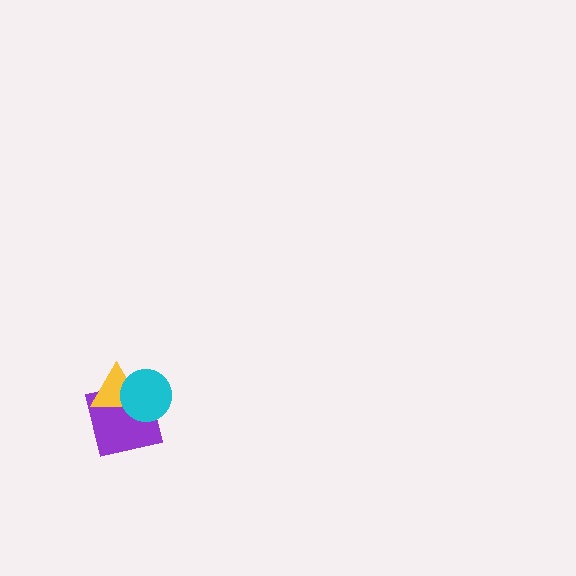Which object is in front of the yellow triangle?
The cyan circle is in front of the yellow triangle.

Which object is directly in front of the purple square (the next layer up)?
The yellow triangle is directly in front of the purple square.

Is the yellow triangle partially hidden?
Yes, it is partially covered by another shape.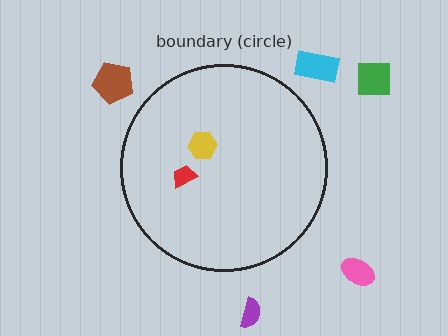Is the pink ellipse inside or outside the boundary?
Outside.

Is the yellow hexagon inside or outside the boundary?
Inside.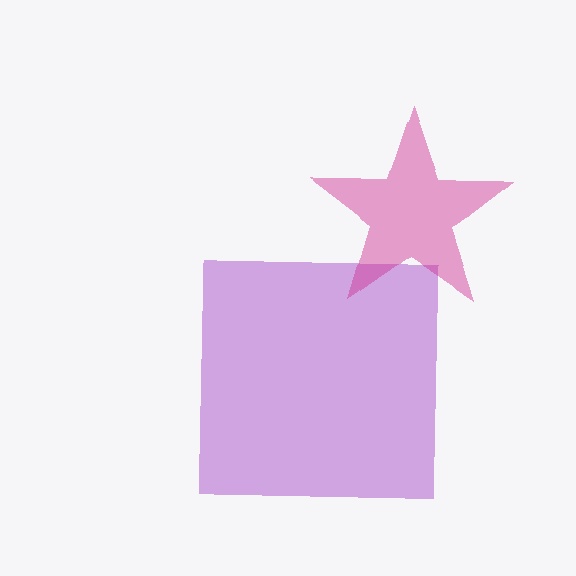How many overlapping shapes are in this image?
There are 2 overlapping shapes in the image.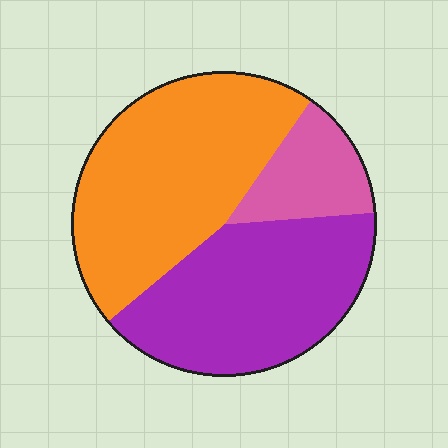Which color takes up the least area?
Pink, at roughly 15%.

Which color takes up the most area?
Orange, at roughly 45%.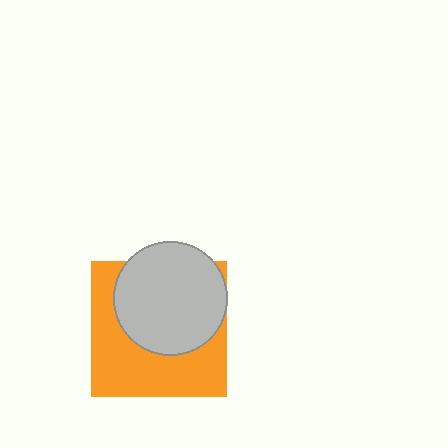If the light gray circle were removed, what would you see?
You would see the complete orange square.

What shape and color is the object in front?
The object in front is a light gray circle.